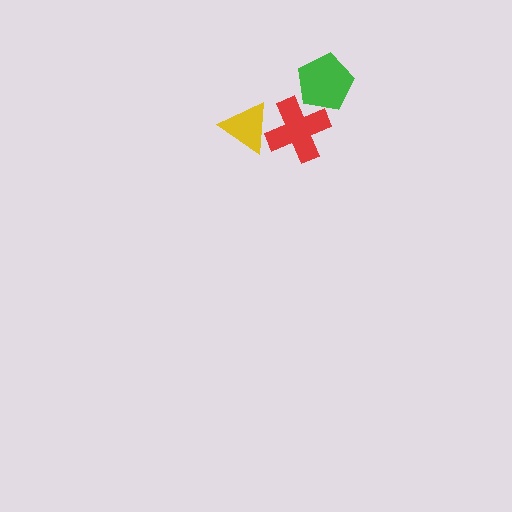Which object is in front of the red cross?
The yellow triangle is in front of the red cross.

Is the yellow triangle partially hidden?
No, no other shape covers it.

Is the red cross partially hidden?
Yes, it is partially covered by another shape.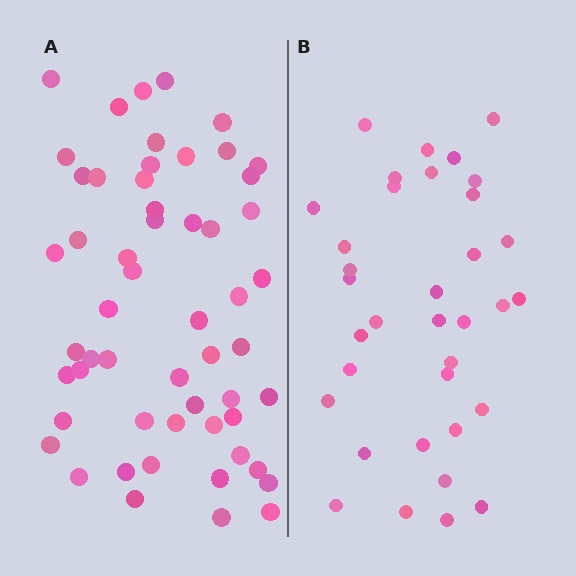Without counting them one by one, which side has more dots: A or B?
Region A (the left region) has more dots.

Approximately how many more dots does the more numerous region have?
Region A has approximately 20 more dots than region B.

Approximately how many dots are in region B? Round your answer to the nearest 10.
About 40 dots. (The exact count is 35, which rounds to 40.)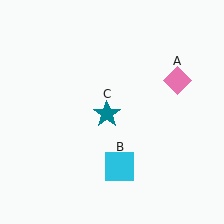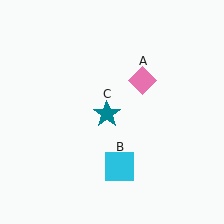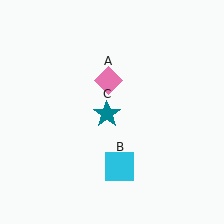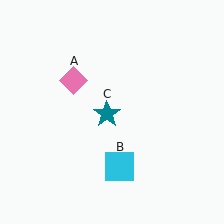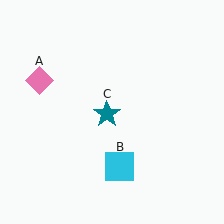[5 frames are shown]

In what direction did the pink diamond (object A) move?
The pink diamond (object A) moved left.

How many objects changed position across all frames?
1 object changed position: pink diamond (object A).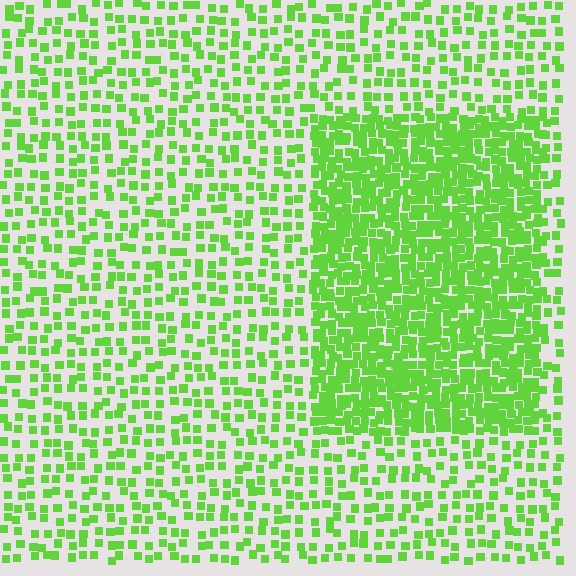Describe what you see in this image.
The image contains small lime elements arranged at two different densities. A rectangle-shaped region is visible where the elements are more densely packed than the surrounding area.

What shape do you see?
I see a rectangle.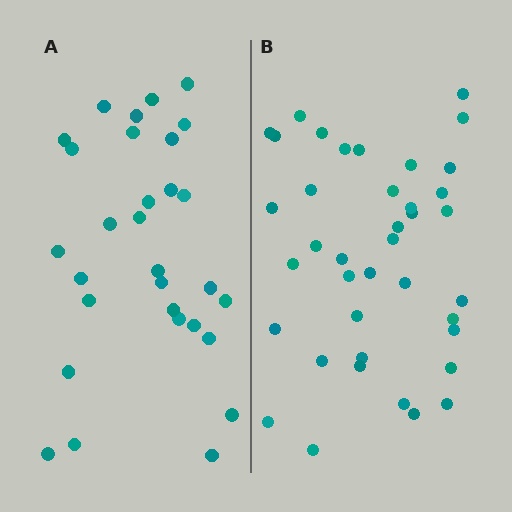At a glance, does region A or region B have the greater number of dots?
Region B (the right region) has more dots.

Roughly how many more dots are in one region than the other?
Region B has roughly 8 or so more dots than region A.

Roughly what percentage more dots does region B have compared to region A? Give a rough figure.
About 30% more.